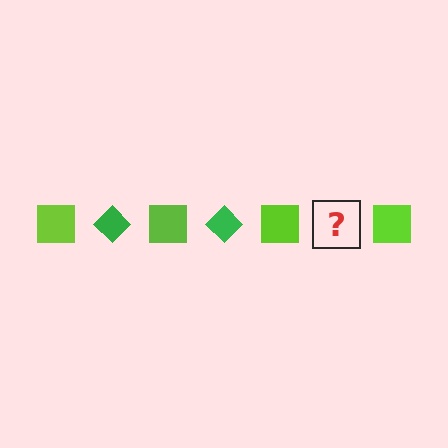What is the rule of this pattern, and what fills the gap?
The rule is that the pattern alternates between lime square and green diamond. The gap should be filled with a green diamond.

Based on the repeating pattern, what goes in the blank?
The blank should be a green diamond.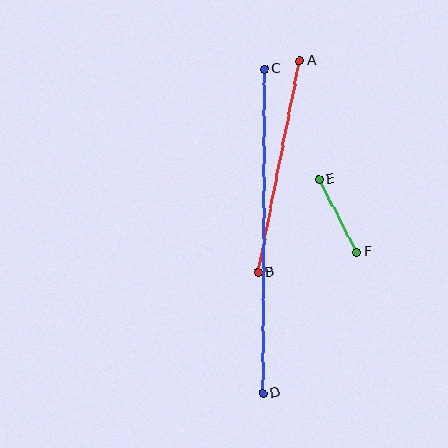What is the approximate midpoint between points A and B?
The midpoint is at approximately (279, 166) pixels.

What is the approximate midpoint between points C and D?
The midpoint is at approximately (264, 231) pixels.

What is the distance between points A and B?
The distance is approximately 216 pixels.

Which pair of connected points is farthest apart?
Points C and D are farthest apart.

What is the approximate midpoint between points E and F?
The midpoint is at approximately (338, 216) pixels.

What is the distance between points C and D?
The distance is approximately 324 pixels.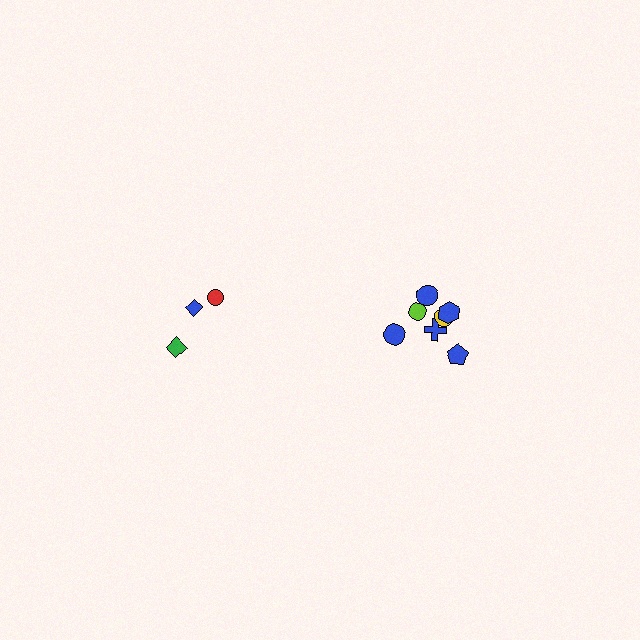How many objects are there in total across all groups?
There are 10 objects.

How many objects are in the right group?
There are 7 objects.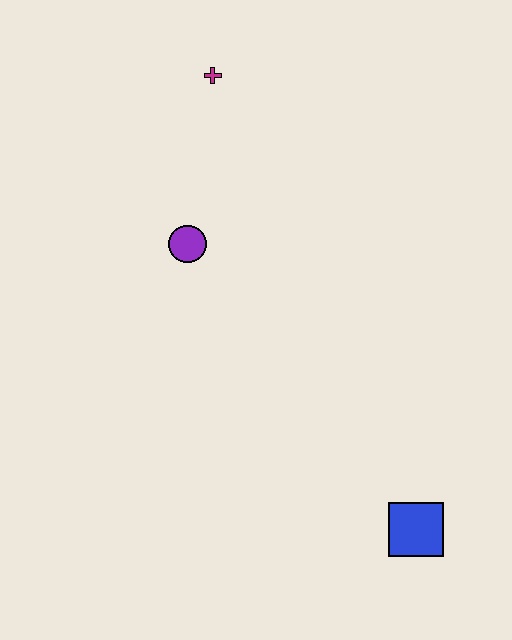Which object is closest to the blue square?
The purple circle is closest to the blue square.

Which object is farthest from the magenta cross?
The blue square is farthest from the magenta cross.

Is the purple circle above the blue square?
Yes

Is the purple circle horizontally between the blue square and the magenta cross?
No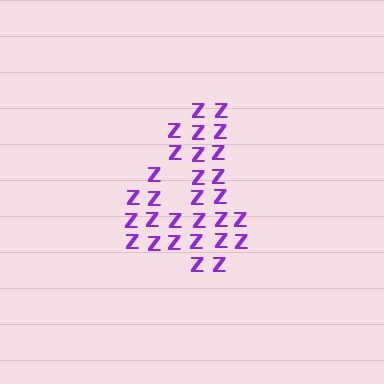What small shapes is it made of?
It is made of small letter Z's.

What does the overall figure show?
The overall figure shows the digit 4.